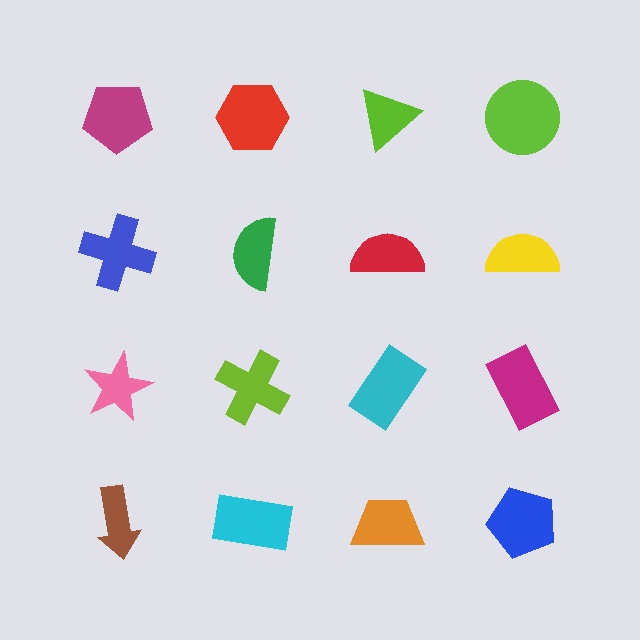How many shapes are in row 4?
4 shapes.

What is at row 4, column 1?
A brown arrow.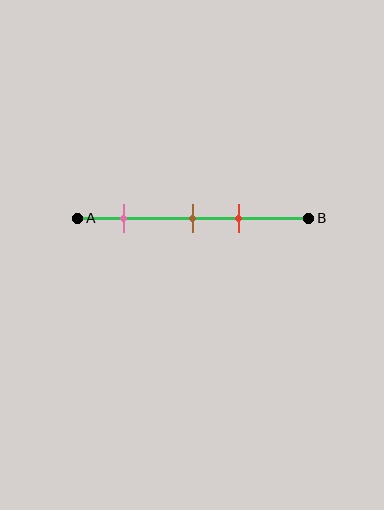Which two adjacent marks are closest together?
The brown and red marks are the closest adjacent pair.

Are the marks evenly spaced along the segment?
No, the marks are not evenly spaced.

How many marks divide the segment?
There are 3 marks dividing the segment.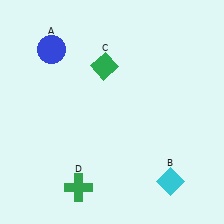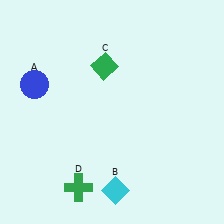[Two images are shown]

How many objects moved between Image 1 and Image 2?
2 objects moved between the two images.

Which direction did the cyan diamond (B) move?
The cyan diamond (B) moved left.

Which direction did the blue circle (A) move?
The blue circle (A) moved down.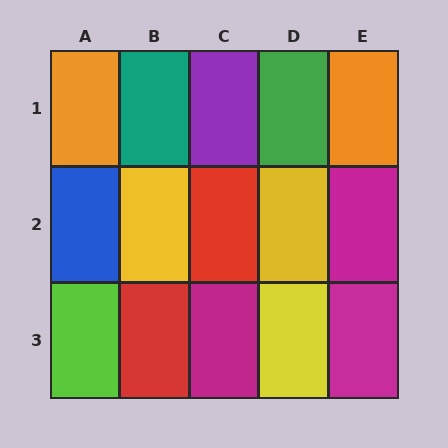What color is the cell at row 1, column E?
Orange.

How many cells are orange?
2 cells are orange.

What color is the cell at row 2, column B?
Yellow.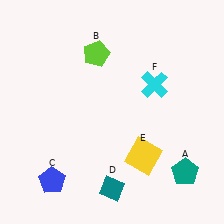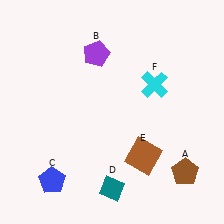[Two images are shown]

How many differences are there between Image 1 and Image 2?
There are 3 differences between the two images.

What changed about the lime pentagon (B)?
In Image 1, B is lime. In Image 2, it changed to purple.